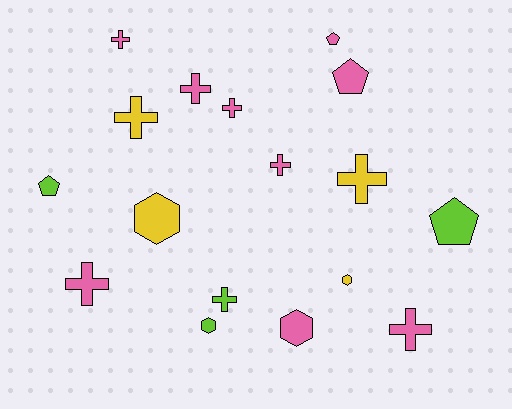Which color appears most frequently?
Pink, with 9 objects.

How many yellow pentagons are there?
There are no yellow pentagons.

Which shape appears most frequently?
Cross, with 9 objects.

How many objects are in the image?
There are 17 objects.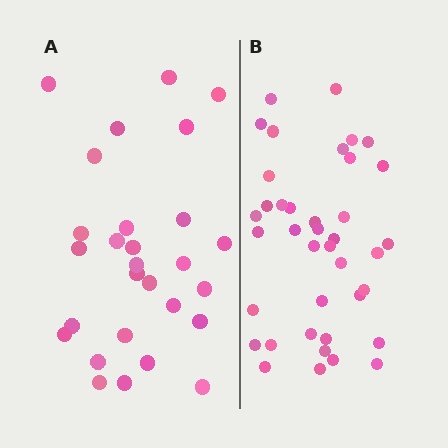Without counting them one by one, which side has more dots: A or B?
Region B (the right region) has more dots.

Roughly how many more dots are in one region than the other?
Region B has roughly 12 or so more dots than region A.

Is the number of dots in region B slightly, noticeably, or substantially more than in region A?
Region B has noticeably more, but not dramatically so. The ratio is roughly 1.4 to 1.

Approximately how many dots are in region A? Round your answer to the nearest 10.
About 30 dots. (The exact count is 28, which rounds to 30.)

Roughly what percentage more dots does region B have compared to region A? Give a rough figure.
About 40% more.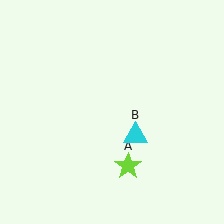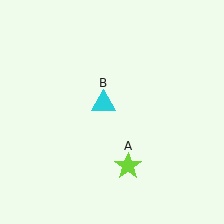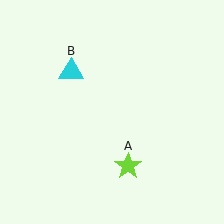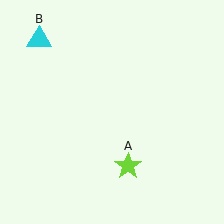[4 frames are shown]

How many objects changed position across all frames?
1 object changed position: cyan triangle (object B).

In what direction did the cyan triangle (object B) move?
The cyan triangle (object B) moved up and to the left.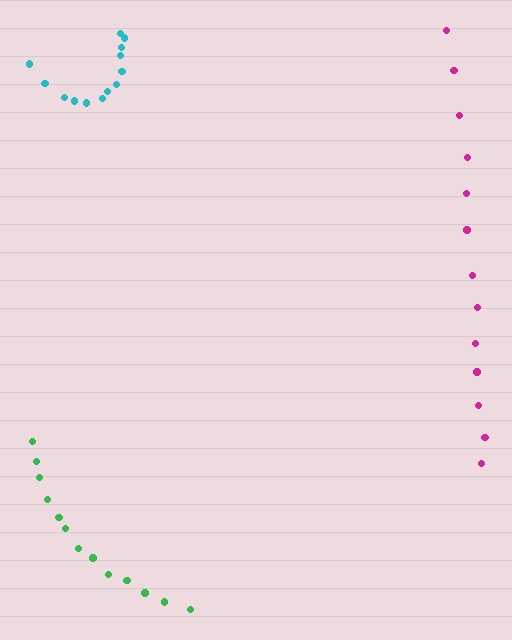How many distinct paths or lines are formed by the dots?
There are 3 distinct paths.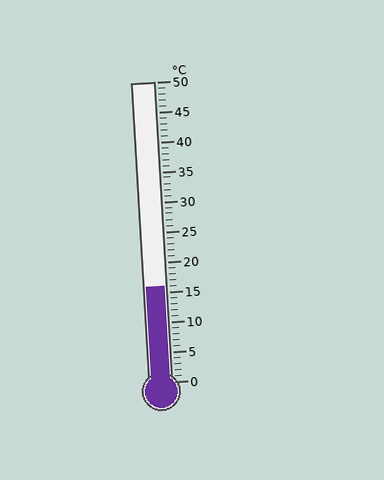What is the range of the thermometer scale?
The thermometer scale ranges from 0°C to 50°C.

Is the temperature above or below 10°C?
The temperature is above 10°C.